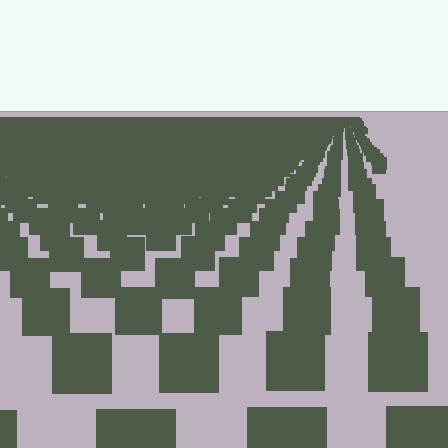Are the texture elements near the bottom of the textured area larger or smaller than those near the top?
Larger. Near the bottom, elements are closer to the viewer and appear at a bigger on-screen size.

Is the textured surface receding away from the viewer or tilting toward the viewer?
The surface is receding away from the viewer. Texture elements get smaller and denser toward the top.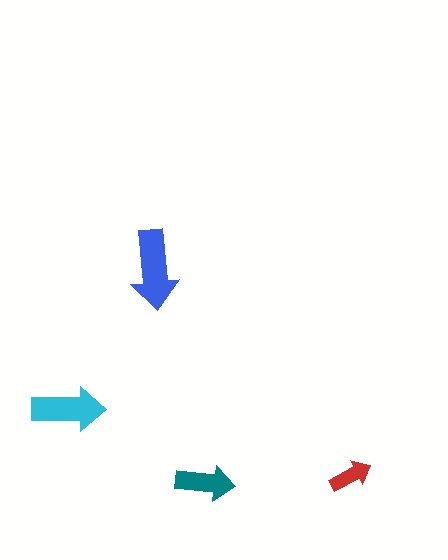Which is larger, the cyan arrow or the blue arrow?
The blue one.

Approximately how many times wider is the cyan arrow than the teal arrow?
About 1.5 times wider.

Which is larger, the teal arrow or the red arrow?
The teal one.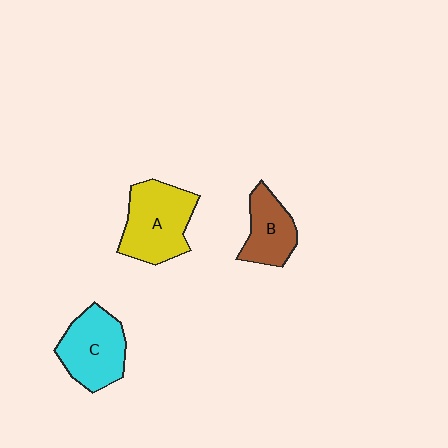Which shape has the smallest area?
Shape B (brown).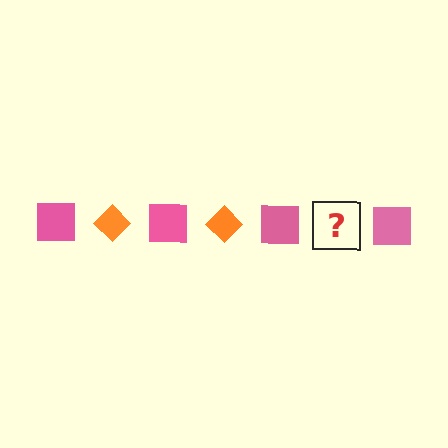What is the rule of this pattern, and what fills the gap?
The rule is that the pattern alternates between pink square and orange diamond. The gap should be filled with an orange diamond.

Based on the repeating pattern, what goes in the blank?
The blank should be an orange diamond.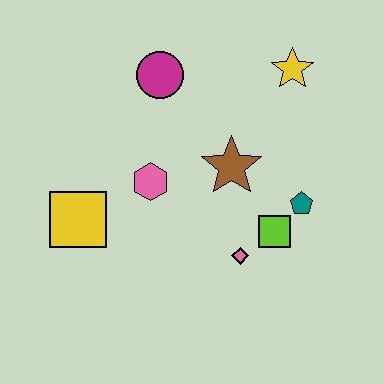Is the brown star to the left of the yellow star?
Yes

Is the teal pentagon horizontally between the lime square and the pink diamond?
No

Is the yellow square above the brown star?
No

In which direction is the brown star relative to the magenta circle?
The brown star is below the magenta circle.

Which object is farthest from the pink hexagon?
The yellow star is farthest from the pink hexagon.